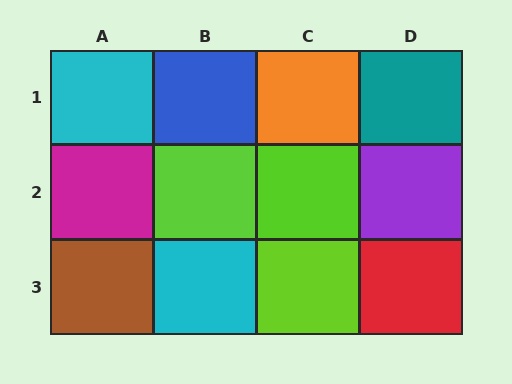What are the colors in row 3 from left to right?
Brown, cyan, lime, red.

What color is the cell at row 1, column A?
Cyan.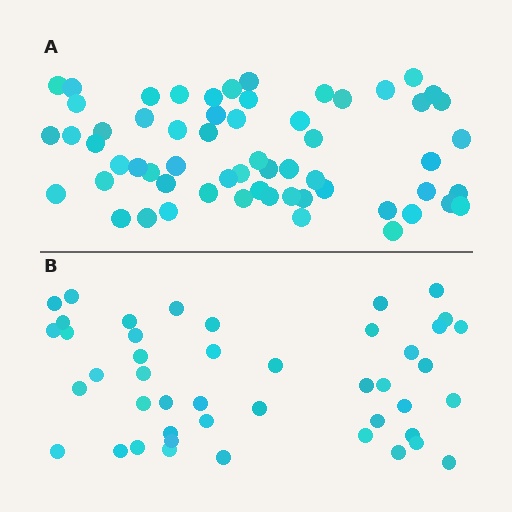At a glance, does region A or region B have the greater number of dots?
Region A (the top region) has more dots.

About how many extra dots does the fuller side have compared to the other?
Region A has approximately 15 more dots than region B.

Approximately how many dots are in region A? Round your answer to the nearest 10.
About 60 dots.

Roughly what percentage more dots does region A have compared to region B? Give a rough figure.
About 35% more.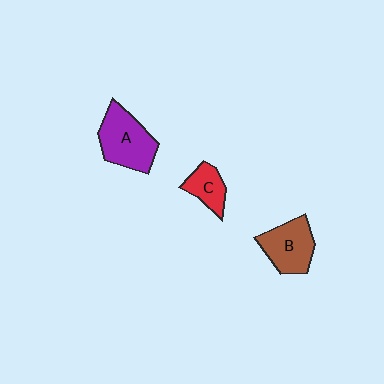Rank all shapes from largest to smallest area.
From largest to smallest: A (purple), B (brown), C (red).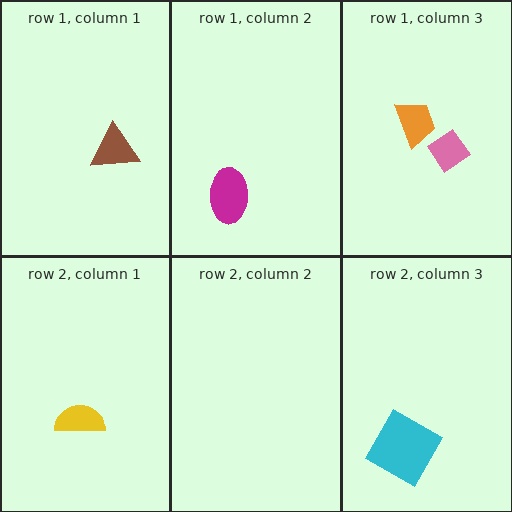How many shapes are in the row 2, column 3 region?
1.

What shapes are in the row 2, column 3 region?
The cyan square.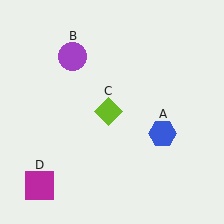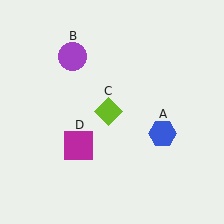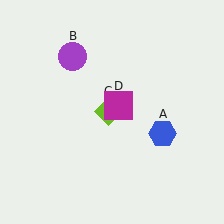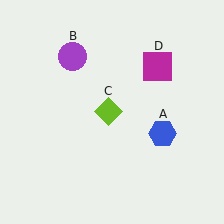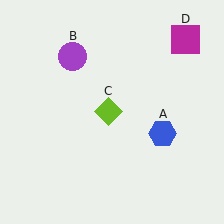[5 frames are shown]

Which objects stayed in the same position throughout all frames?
Blue hexagon (object A) and purple circle (object B) and lime diamond (object C) remained stationary.